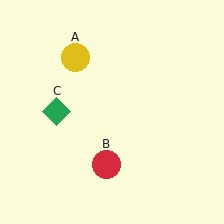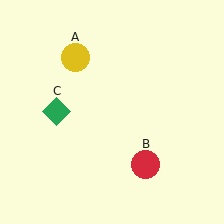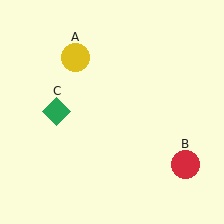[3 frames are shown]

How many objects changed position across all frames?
1 object changed position: red circle (object B).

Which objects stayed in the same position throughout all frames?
Yellow circle (object A) and green diamond (object C) remained stationary.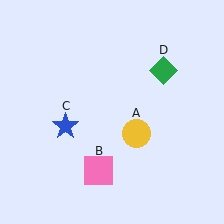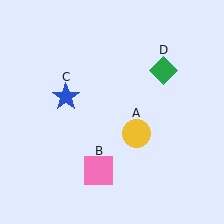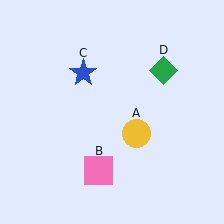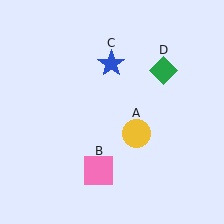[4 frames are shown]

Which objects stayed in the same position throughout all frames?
Yellow circle (object A) and pink square (object B) and green diamond (object D) remained stationary.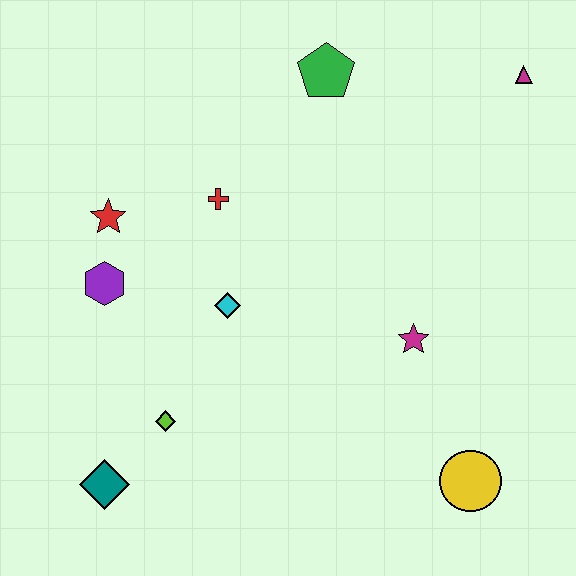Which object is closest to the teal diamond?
The lime diamond is closest to the teal diamond.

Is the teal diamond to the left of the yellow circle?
Yes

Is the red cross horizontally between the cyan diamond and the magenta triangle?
No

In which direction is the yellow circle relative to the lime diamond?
The yellow circle is to the right of the lime diamond.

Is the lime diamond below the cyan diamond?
Yes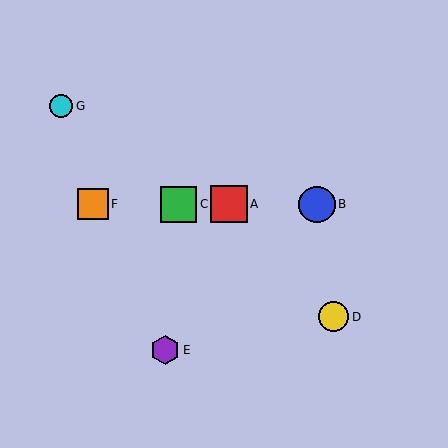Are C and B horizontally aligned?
Yes, both are at y≈204.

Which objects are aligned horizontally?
Objects A, B, C, F are aligned horizontally.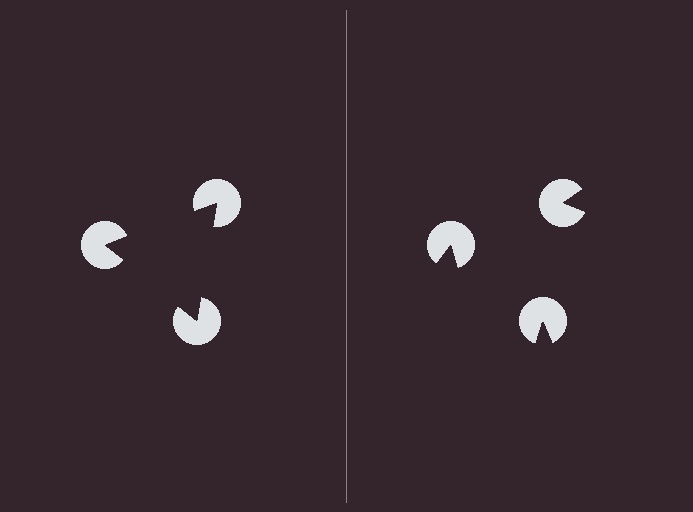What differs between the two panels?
The pac-man discs are positioned identically on both sides; only the wedge orientations differ. On the left they align to a triangle; on the right they are misaligned.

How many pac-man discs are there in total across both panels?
6 — 3 on each side.